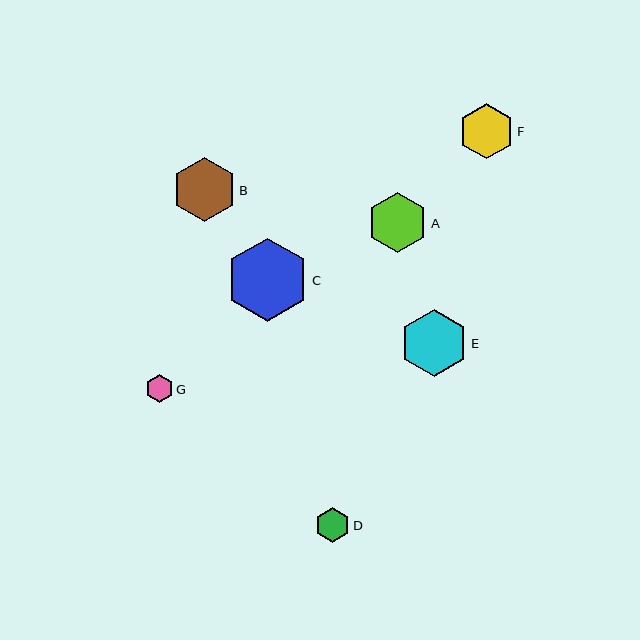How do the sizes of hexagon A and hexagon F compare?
Hexagon A and hexagon F are approximately the same size.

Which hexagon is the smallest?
Hexagon G is the smallest with a size of approximately 28 pixels.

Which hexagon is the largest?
Hexagon C is the largest with a size of approximately 83 pixels.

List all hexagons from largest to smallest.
From largest to smallest: C, E, B, A, F, D, G.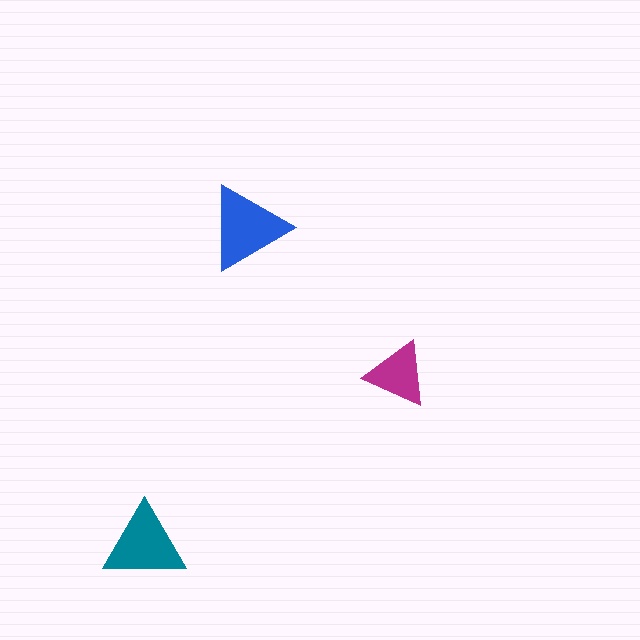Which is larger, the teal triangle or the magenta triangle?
The teal one.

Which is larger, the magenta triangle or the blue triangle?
The blue one.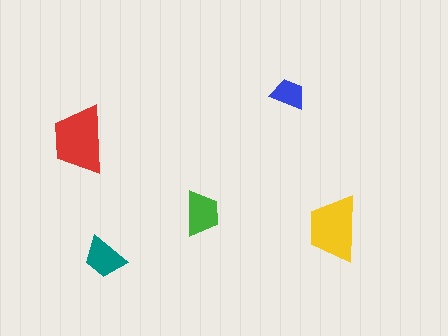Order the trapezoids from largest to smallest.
the red one, the yellow one, the green one, the teal one, the blue one.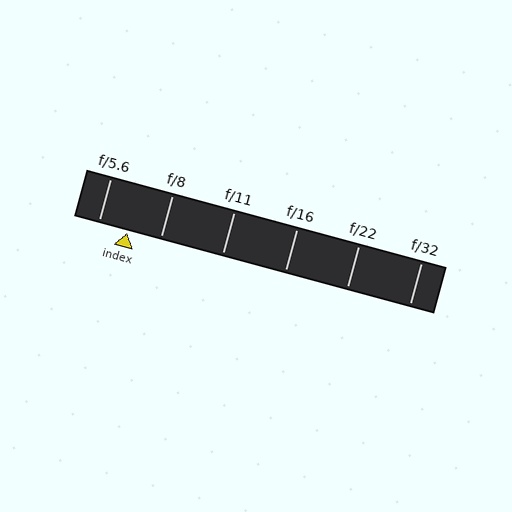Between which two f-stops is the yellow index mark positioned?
The index mark is between f/5.6 and f/8.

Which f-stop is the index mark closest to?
The index mark is closest to f/5.6.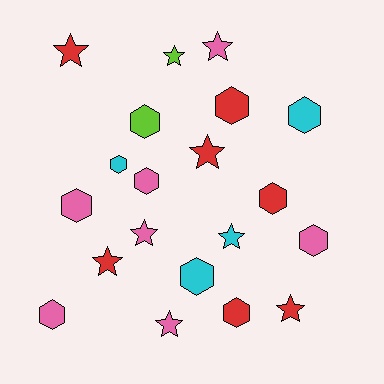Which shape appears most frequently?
Hexagon, with 11 objects.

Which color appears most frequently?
Red, with 7 objects.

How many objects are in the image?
There are 20 objects.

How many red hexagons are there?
There are 3 red hexagons.